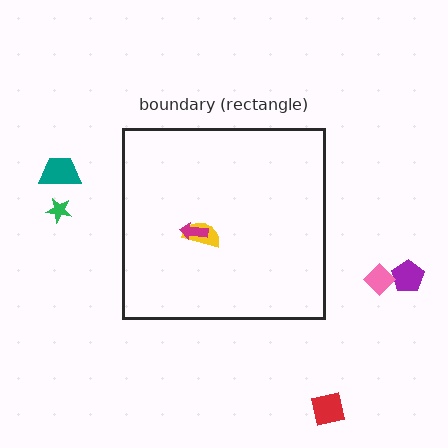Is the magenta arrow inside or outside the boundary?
Inside.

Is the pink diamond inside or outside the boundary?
Outside.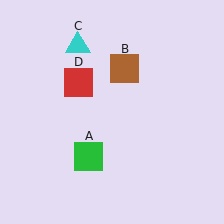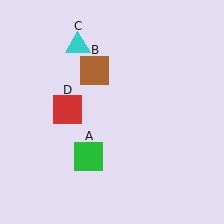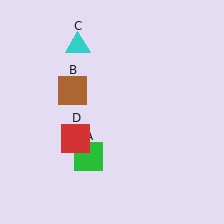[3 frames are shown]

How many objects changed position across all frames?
2 objects changed position: brown square (object B), red square (object D).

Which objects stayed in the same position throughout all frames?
Green square (object A) and cyan triangle (object C) remained stationary.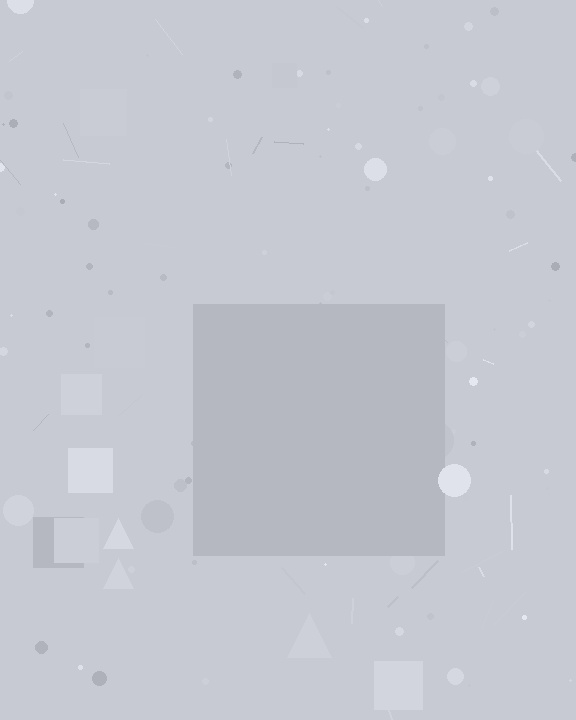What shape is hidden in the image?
A square is hidden in the image.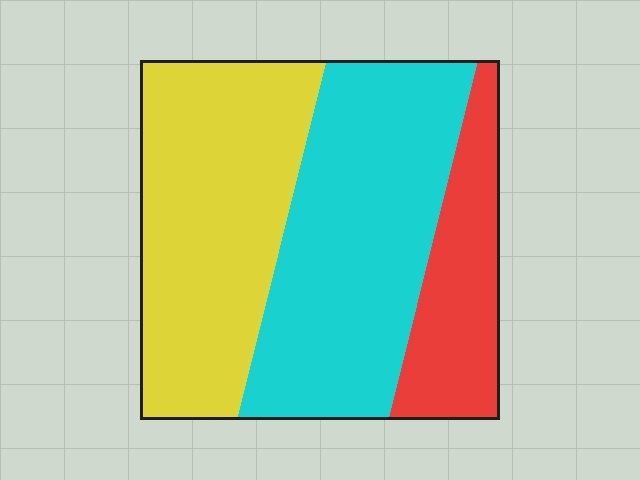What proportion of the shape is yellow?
Yellow takes up between a third and a half of the shape.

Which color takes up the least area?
Red, at roughly 20%.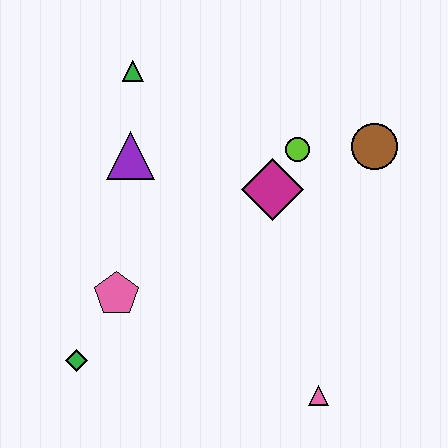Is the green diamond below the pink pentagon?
Yes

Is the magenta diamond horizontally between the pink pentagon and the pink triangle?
Yes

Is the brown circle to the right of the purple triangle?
Yes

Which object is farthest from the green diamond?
The brown circle is farthest from the green diamond.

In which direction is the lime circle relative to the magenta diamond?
The lime circle is above the magenta diamond.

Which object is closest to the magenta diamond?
The lime circle is closest to the magenta diamond.